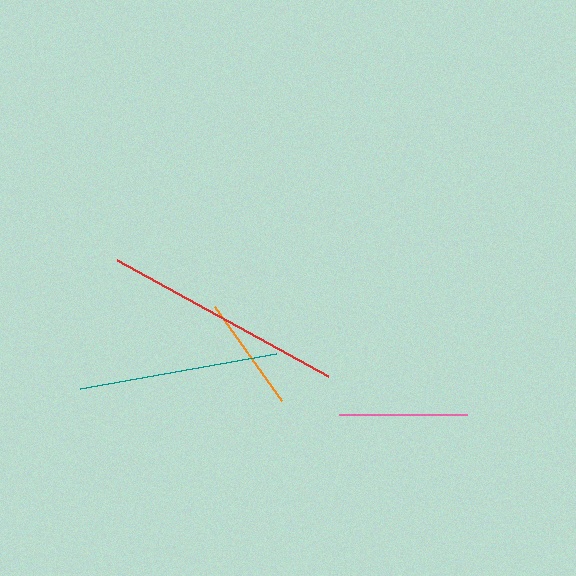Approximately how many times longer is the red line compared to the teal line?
The red line is approximately 1.2 times the length of the teal line.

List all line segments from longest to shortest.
From longest to shortest: red, teal, pink, orange.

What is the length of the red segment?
The red segment is approximately 241 pixels long.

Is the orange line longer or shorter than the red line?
The red line is longer than the orange line.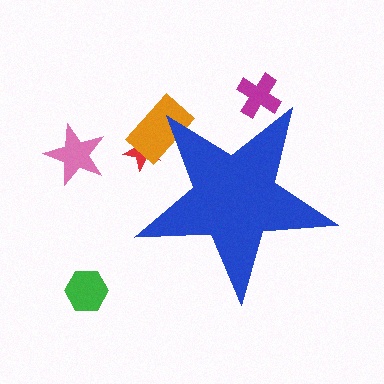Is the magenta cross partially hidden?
Yes, the magenta cross is partially hidden behind the blue star.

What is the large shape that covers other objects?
A blue star.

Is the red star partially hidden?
Yes, the red star is partially hidden behind the blue star.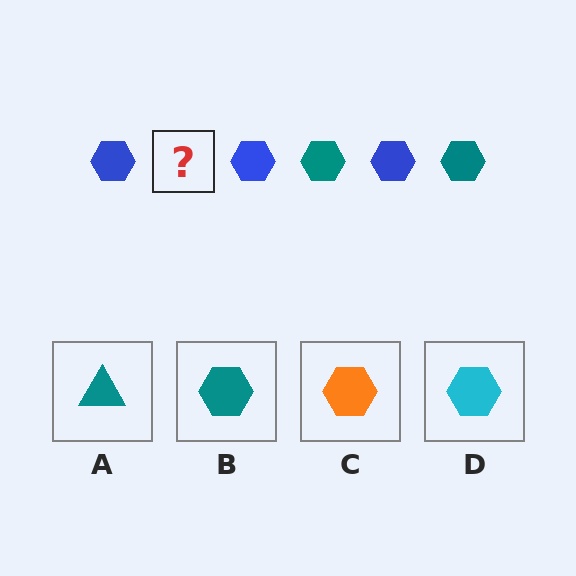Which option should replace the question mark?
Option B.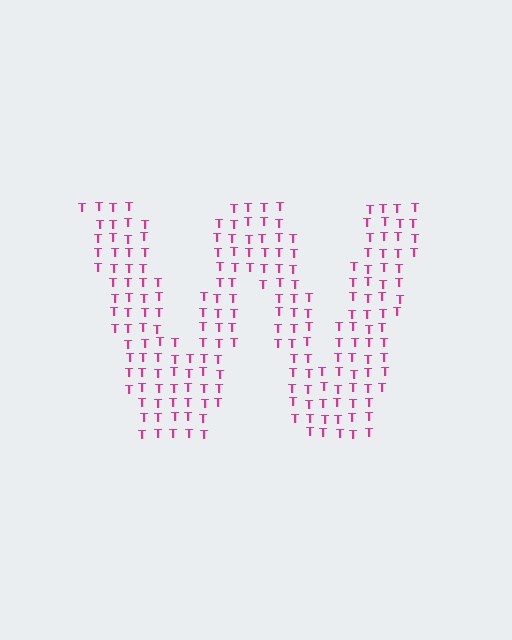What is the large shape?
The large shape is the letter W.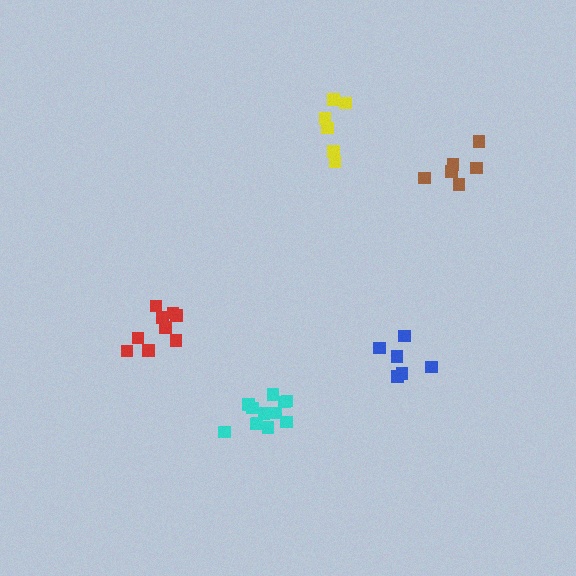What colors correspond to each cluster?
The clusters are colored: cyan, yellow, brown, blue, red.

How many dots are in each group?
Group 1: 12 dots, Group 2: 6 dots, Group 3: 6 dots, Group 4: 6 dots, Group 5: 9 dots (39 total).